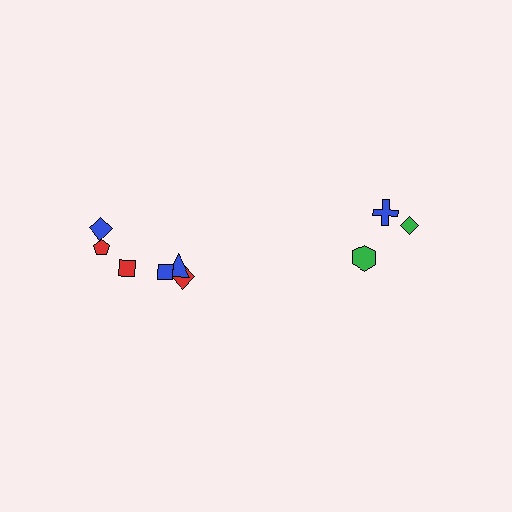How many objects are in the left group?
There are 6 objects.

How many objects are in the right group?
There are 3 objects.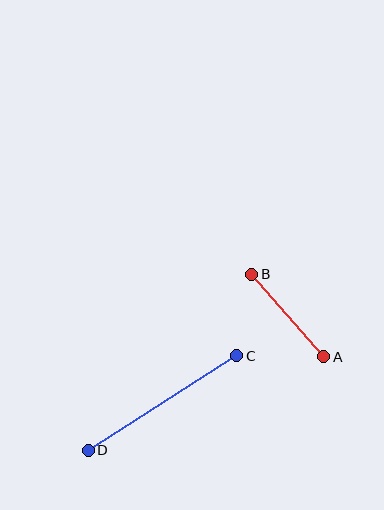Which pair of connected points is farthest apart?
Points C and D are farthest apart.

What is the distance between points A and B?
The distance is approximately 110 pixels.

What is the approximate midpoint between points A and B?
The midpoint is at approximately (288, 316) pixels.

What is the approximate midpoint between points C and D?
The midpoint is at approximately (163, 403) pixels.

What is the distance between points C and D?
The distance is approximately 176 pixels.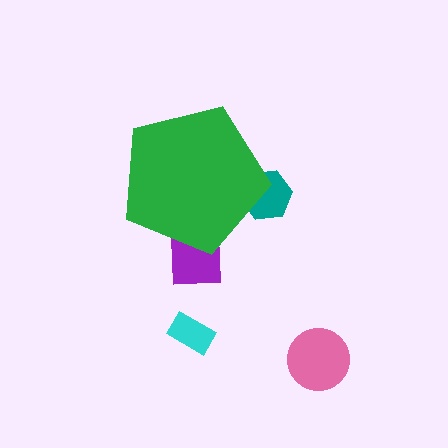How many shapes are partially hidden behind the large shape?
2 shapes are partially hidden.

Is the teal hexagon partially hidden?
Yes, the teal hexagon is partially hidden behind the green pentagon.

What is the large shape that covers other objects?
A green pentagon.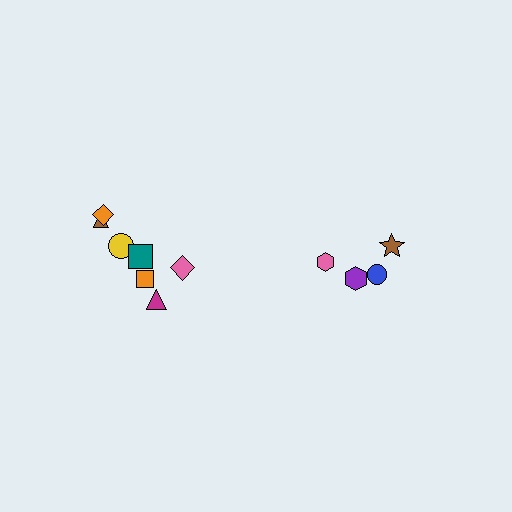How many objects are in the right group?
There are 4 objects.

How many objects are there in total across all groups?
There are 11 objects.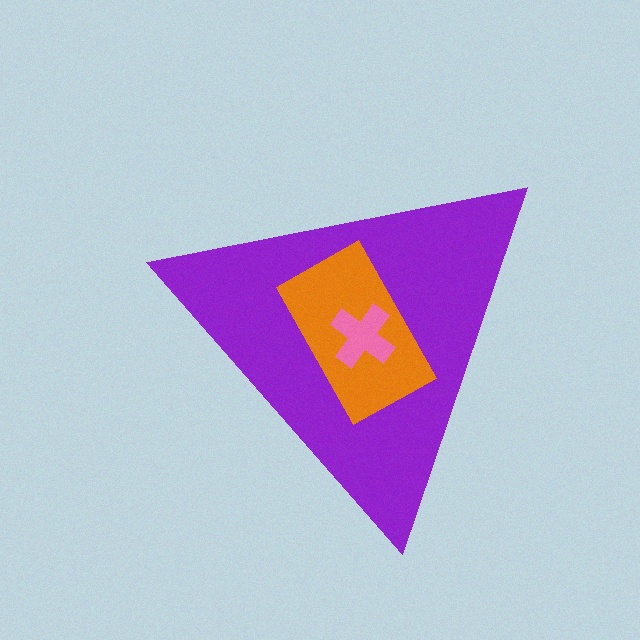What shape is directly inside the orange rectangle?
The pink cross.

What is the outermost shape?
The purple triangle.